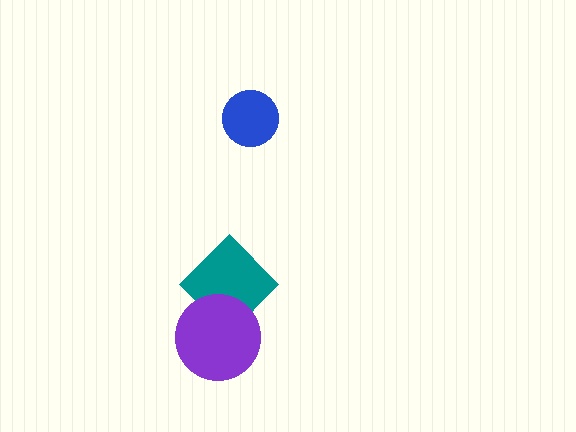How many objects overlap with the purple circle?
1 object overlaps with the purple circle.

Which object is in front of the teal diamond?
The purple circle is in front of the teal diamond.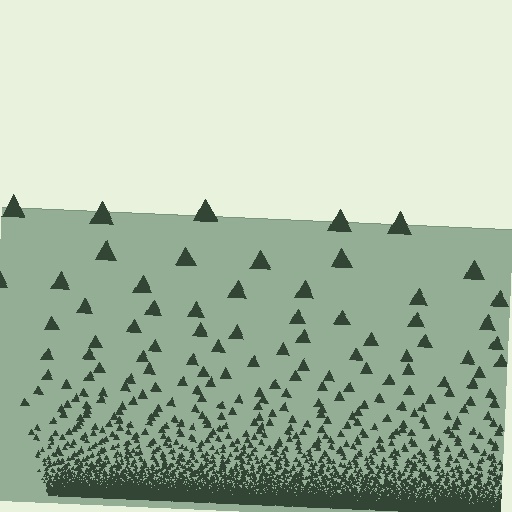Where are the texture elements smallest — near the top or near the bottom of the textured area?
Near the bottom.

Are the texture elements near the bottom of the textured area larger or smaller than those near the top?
Smaller. The gradient is inverted — elements near the bottom are smaller and denser.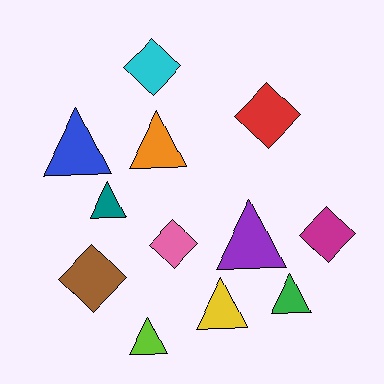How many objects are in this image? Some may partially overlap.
There are 12 objects.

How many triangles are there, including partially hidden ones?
There are 7 triangles.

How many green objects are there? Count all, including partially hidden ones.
There is 1 green object.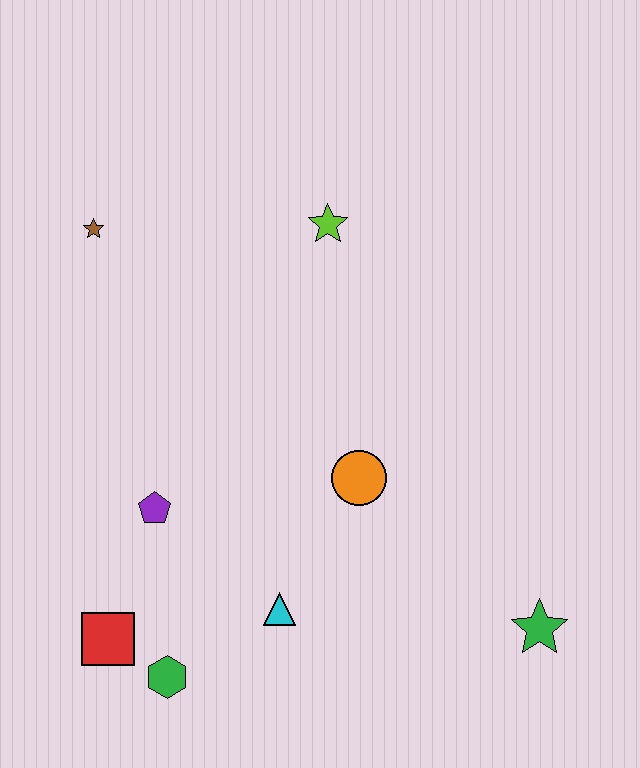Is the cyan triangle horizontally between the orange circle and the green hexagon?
Yes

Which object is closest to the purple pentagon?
The red square is closest to the purple pentagon.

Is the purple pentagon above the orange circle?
No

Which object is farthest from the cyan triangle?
The brown star is farthest from the cyan triangle.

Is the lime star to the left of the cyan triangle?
No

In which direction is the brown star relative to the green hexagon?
The brown star is above the green hexagon.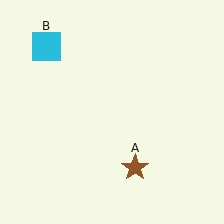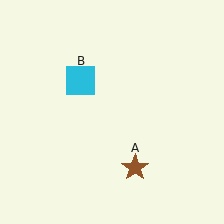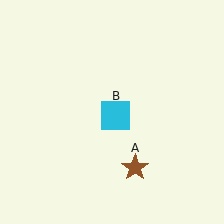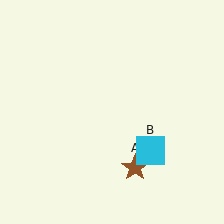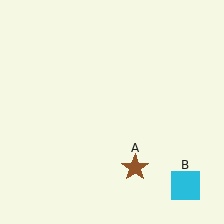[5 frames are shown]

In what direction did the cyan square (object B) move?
The cyan square (object B) moved down and to the right.